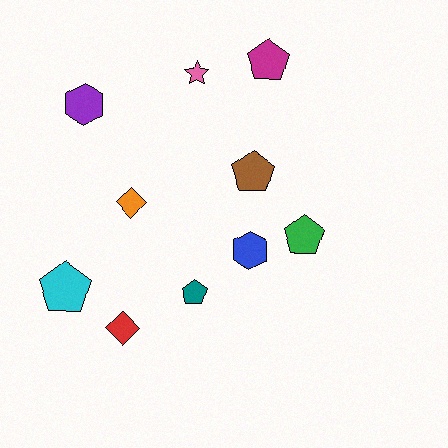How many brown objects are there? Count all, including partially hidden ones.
There is 1 brown object.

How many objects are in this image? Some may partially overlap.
There are 10 objects.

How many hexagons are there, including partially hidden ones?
There are 2 hexagons.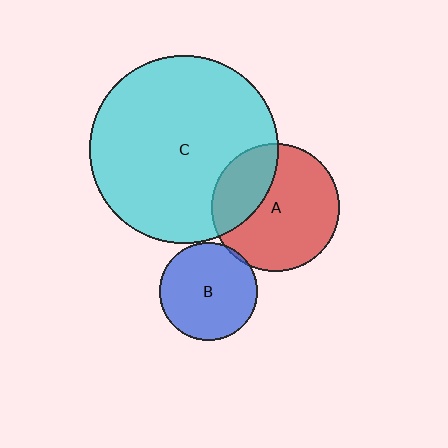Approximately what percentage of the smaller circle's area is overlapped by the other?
Approximately 30%.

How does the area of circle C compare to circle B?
Approximately 3.7 times.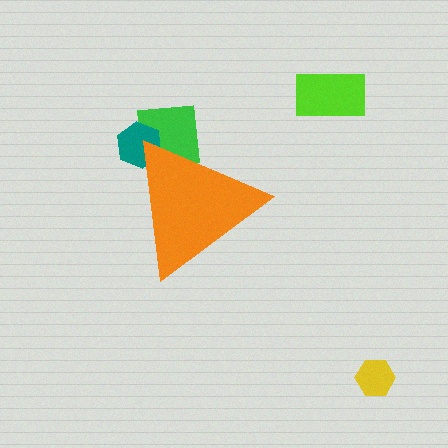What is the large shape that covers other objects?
An orange triangle.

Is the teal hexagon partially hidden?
Yes, the teal hexagon is partially hidden behind the orange triangle.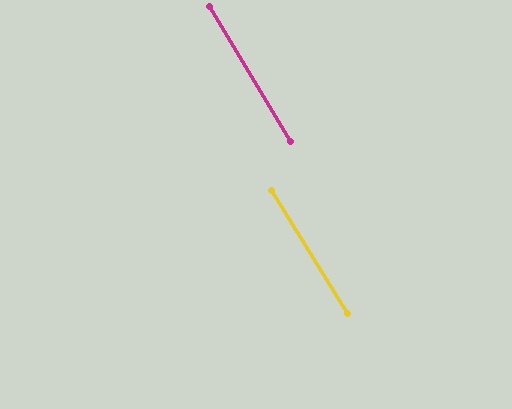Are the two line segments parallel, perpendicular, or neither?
Parallel — their directions differ by only 0.9°.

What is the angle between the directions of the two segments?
Approximately 1 degree.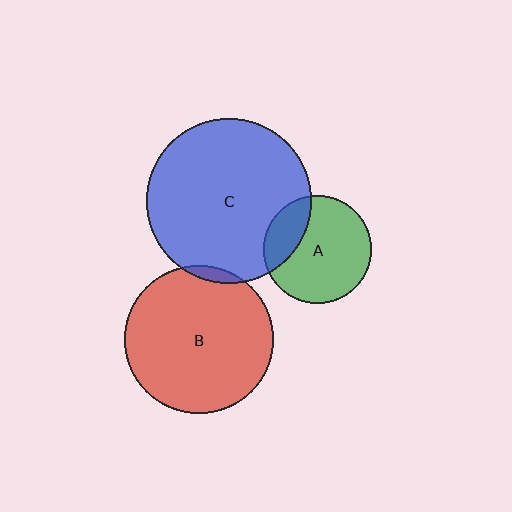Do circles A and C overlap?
Yes.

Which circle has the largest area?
Circle C (blue).